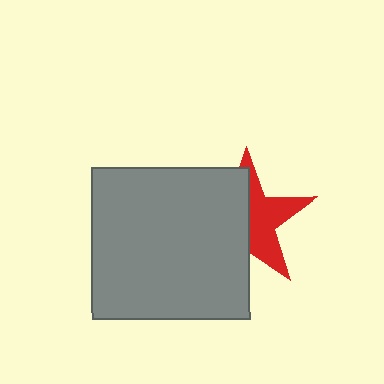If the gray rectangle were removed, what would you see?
You would see the complete red star.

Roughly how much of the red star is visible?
About half of it is visible (roughly 48%).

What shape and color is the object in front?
The object in front is a gray rectangle.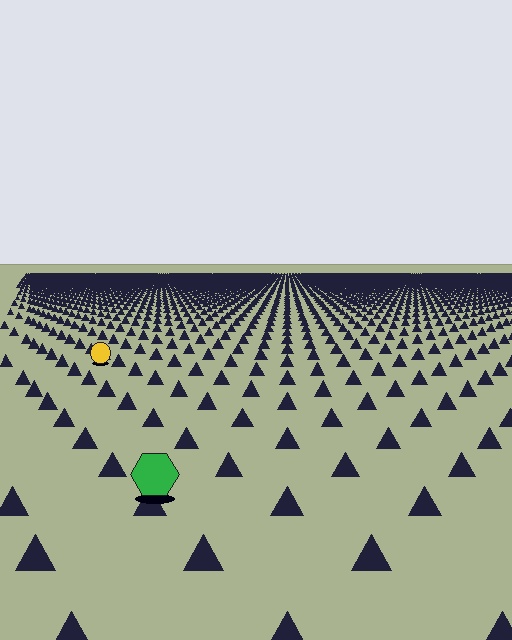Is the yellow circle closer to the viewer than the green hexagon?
No. The green hexagon is closer — you can tell from the texture gradient: the ground texture is coarser near it.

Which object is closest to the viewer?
The green hexagon is closest. The texture marks near it are larger and more spread out.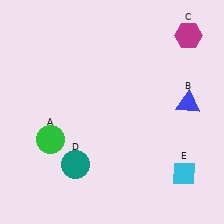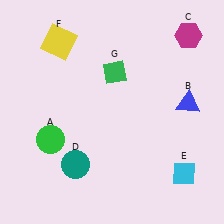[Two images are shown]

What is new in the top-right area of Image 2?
A green diamond (G) was added in the top-right area of Image 2.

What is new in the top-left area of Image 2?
A yellow square (F) was added in the top-left area of Image 2.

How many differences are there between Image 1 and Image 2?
There are 2 differences between the two images.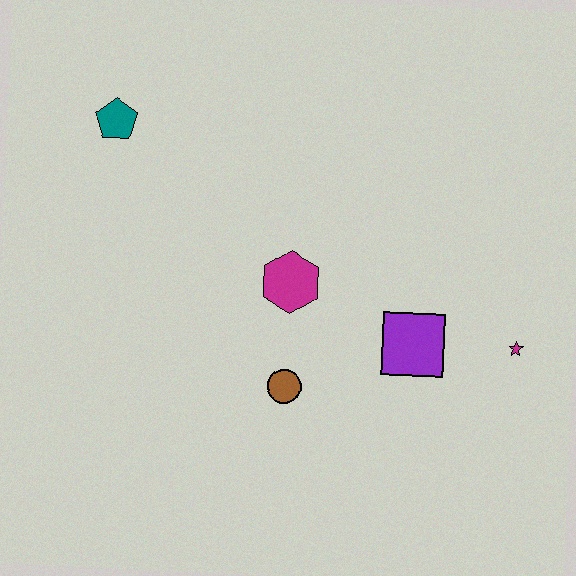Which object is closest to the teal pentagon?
The magenta hexagon is closest to the teal pentagon.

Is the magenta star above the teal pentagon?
No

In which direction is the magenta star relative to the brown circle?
The magenta star is to the right of the brown circle.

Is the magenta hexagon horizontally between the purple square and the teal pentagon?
Yes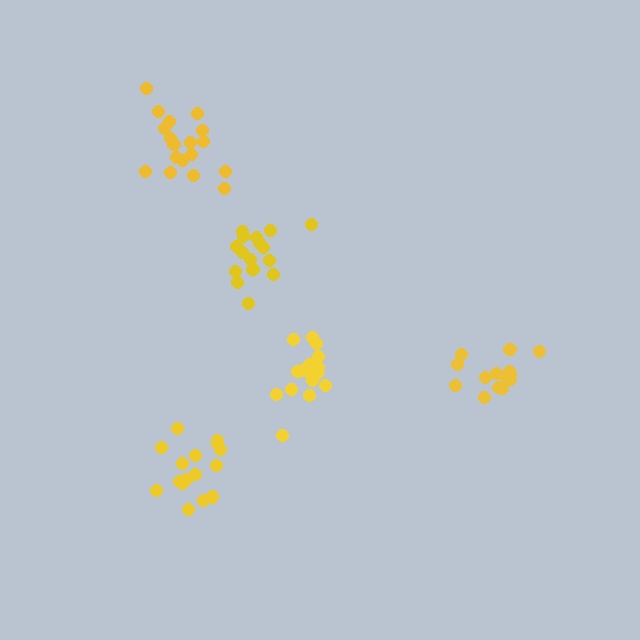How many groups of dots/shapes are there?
There are 5 groups.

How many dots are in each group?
Group 1: 16 dots, Group 2: 14 dots, Group 3: 16 dots, Group 4: 19 dots, Group 5: 16 dots (81 total).